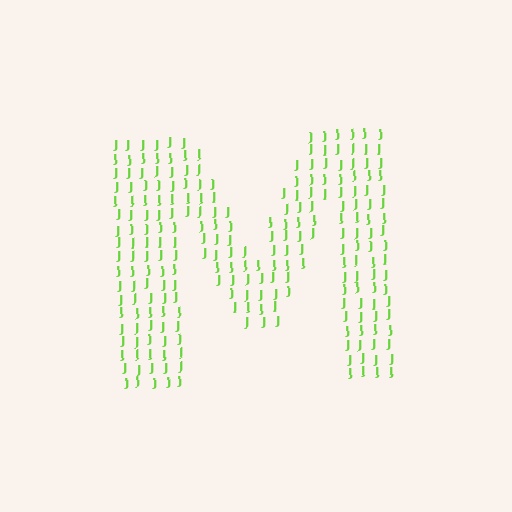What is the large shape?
The large shape is the letter M.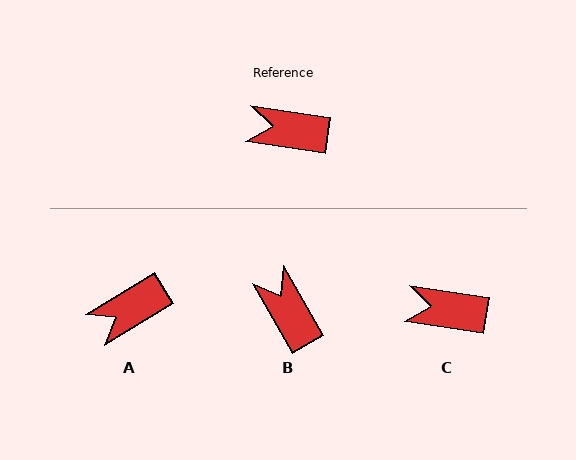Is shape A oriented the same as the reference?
No, it is off by about 39 degrees.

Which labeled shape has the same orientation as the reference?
C.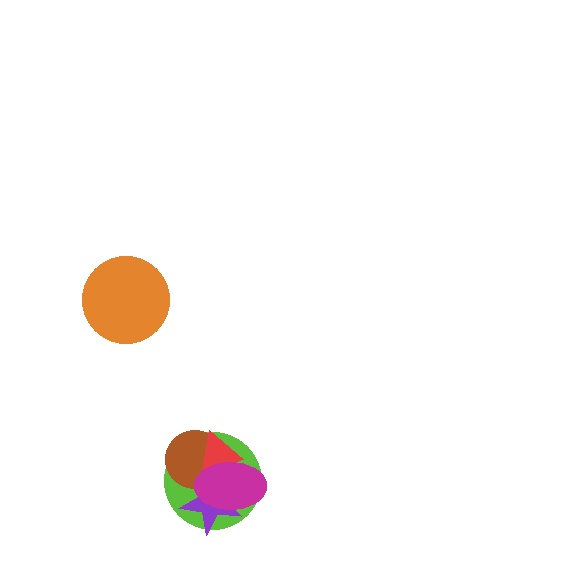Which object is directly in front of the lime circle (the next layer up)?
The purple star is directly in front of the lime circle.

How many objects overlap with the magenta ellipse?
4 objects overlap with the magenta ellipse.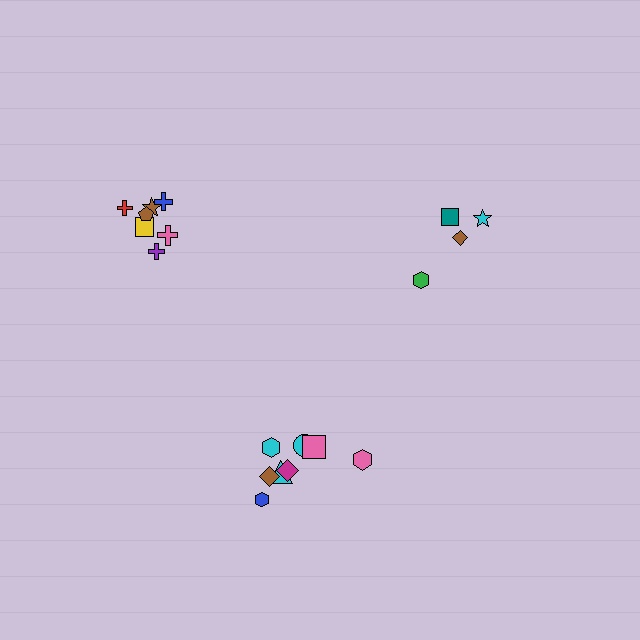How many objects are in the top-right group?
There are 4 objects.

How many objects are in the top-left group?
There are 7 objects.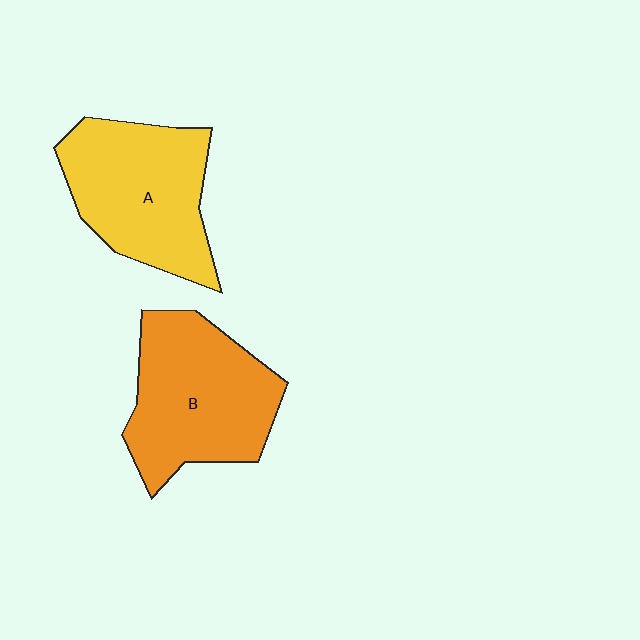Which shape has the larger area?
Shape B (orange).